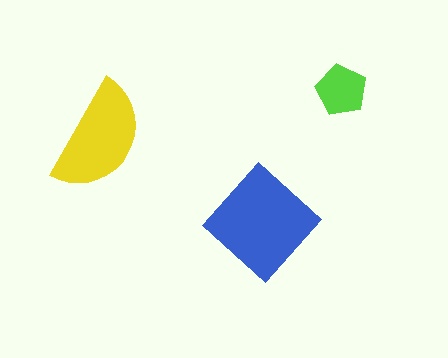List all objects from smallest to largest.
The lime pentagon, the yellow semicircle, the blue diamond.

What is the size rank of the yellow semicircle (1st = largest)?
2nd.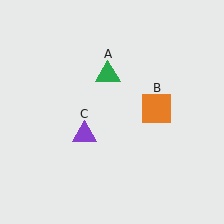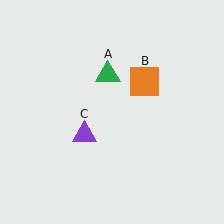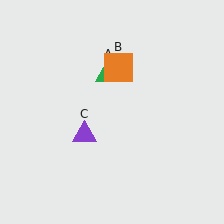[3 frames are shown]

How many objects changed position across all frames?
1 object changed position: orange square (object B).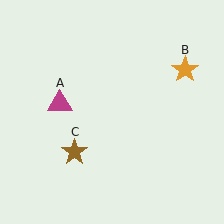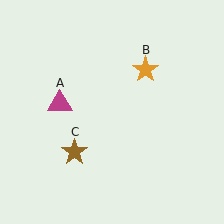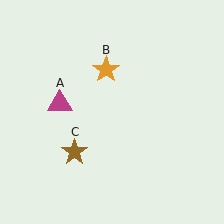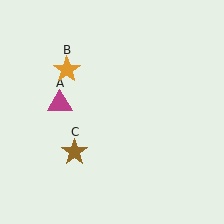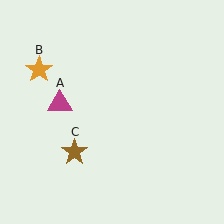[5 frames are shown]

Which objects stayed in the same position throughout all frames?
Magenta triangle (object A) and brown star (object C) remained stationary.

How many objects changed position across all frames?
1 object changed position: orange star (object B).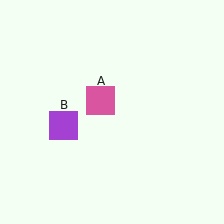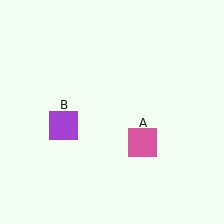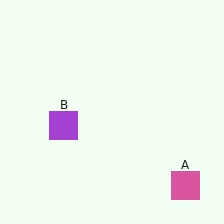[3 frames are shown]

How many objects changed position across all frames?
1 object changed position: pink square (object A).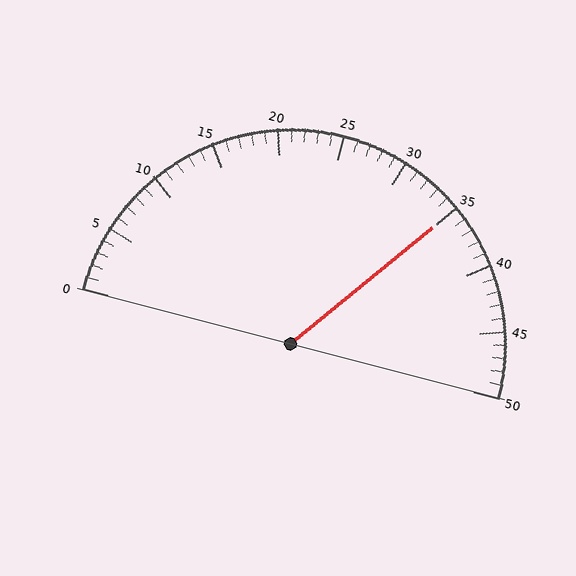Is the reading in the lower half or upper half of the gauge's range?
The reading is in the upper half of the range (0 to 50).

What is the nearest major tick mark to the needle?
The nearest major tick mark is 35.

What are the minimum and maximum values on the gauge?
The gauge ranges from 0 to 50.